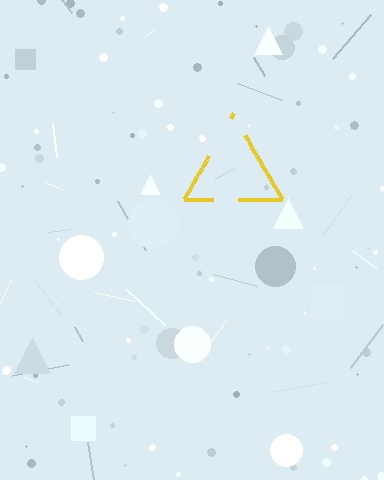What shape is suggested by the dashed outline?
The dashed outline suggests a triangle.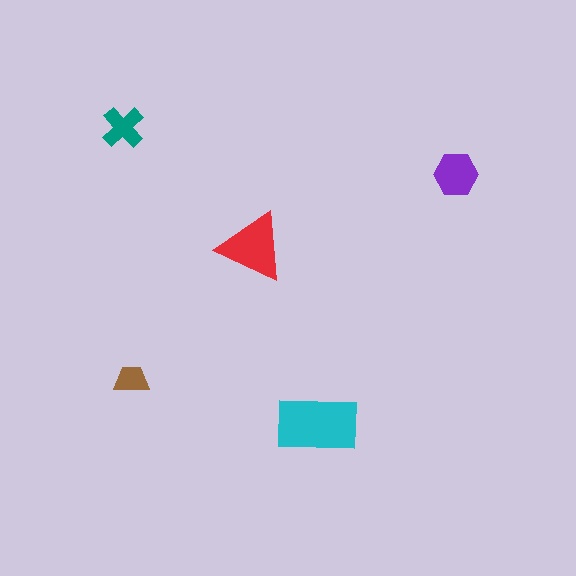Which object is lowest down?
The cyan rectangle is bottommost.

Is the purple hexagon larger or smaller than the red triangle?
Smaller.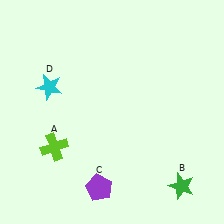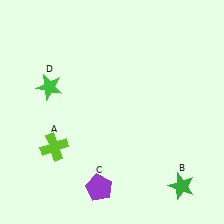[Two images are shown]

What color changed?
The star (D) changed from cyan in Image 1 to green in Image 2.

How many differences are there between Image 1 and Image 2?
There is 1 difference between the two images.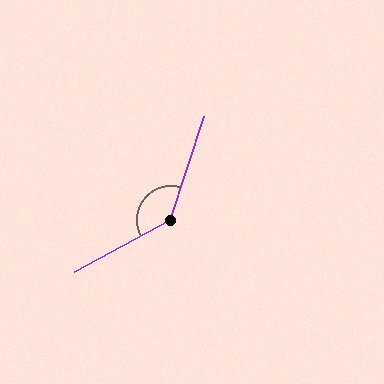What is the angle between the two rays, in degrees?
Approximately 136 degrees.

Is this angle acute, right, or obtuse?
It is obtuse.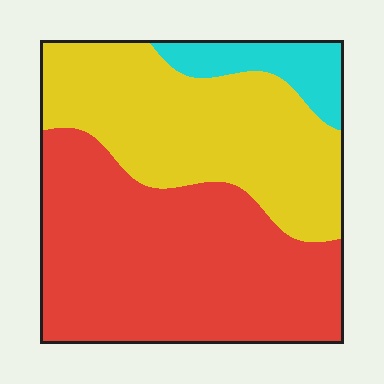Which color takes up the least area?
Cyan, at roughly 10%.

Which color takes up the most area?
Red, at roughly 50%.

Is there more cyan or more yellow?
Yellow.